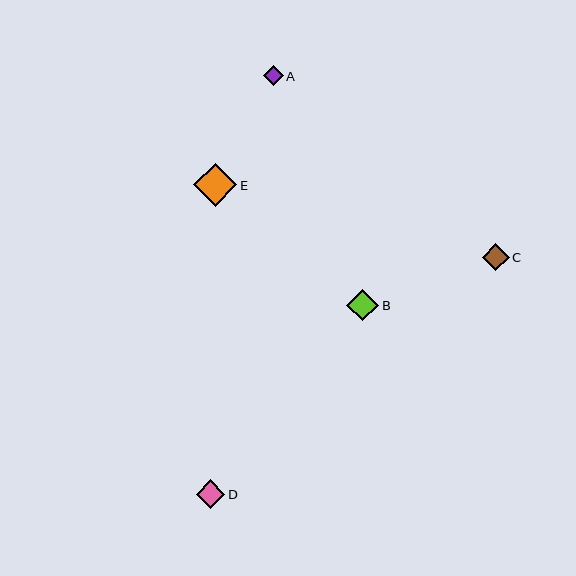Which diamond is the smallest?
Diamond A is the smallest with a size of approximately 20 pixels.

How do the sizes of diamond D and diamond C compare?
Diamond D and diamond C are approximately the same size.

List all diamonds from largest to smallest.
From largest to smallest: E, B, D, C, A.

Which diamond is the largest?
Diamond E is the largest with a size of approximately 43 pixels.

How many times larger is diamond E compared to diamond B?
Diamond E is approximately 1.4 times the size of diamond B.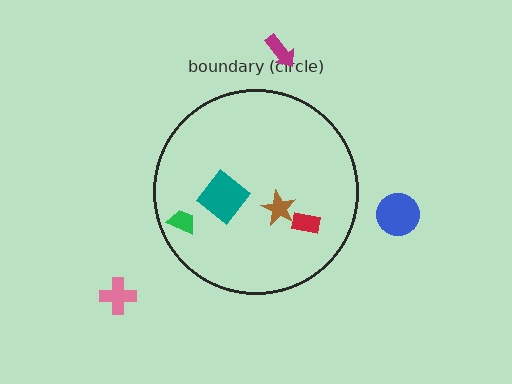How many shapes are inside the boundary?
4 inside, 3 outside.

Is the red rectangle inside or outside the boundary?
Inside.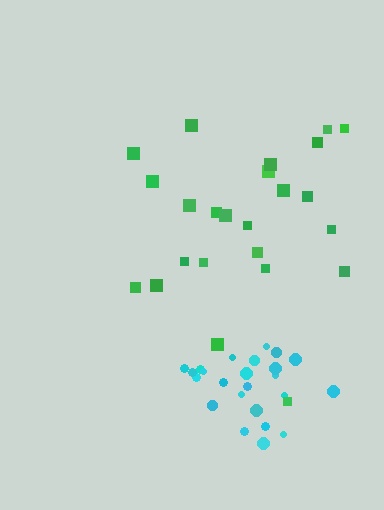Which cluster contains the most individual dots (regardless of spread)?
Green (25).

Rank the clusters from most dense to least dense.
cyan, green.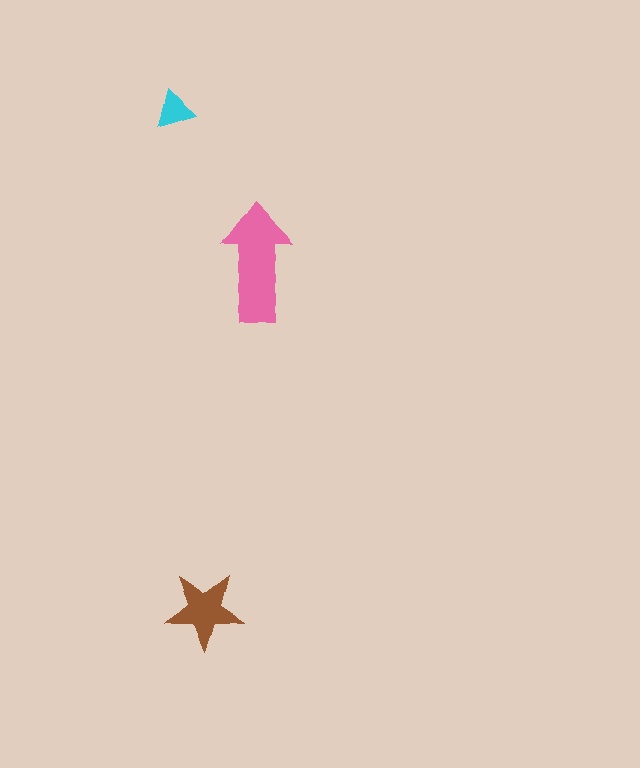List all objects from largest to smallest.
The pink arrow, the brown star, the cyan triangle.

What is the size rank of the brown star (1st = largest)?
2nd.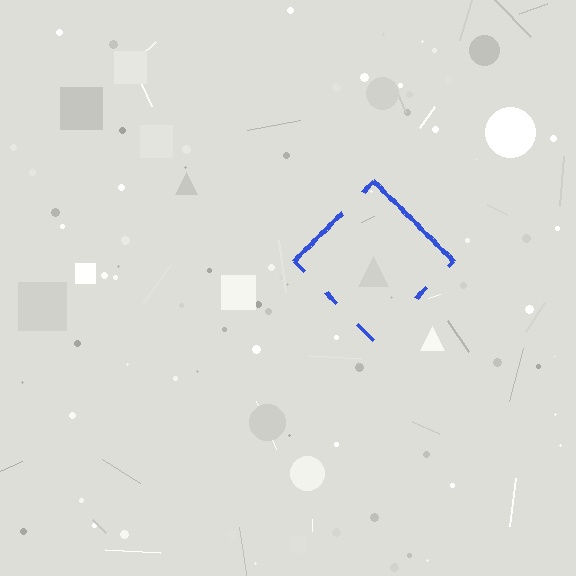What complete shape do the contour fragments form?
The contour fragments form a diamond.